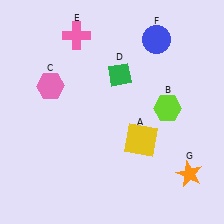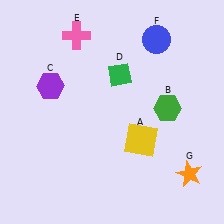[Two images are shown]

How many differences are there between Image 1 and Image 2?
There are 2 differences between the two images.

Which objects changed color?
B changed from lime to green. C changed from pink to purple.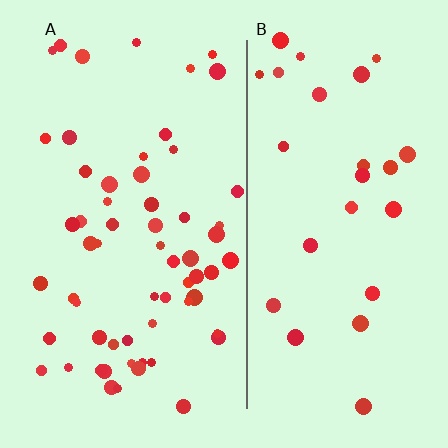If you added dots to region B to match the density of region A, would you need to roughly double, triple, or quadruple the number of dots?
Approximately double.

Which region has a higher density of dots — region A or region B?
A (the left).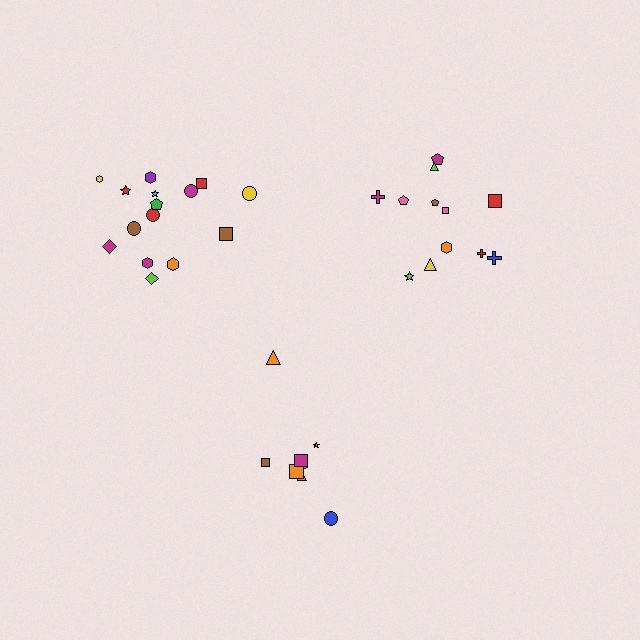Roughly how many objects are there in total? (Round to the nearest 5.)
Roughly 35 objects in total.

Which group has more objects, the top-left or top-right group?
The top-left group.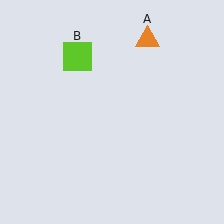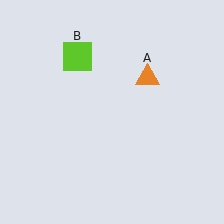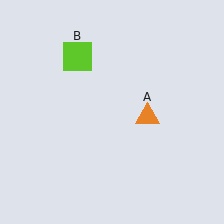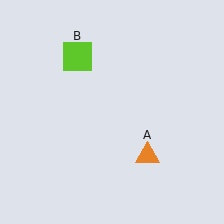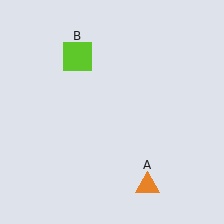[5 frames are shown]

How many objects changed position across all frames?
1 object changed position: orange triangle (object A).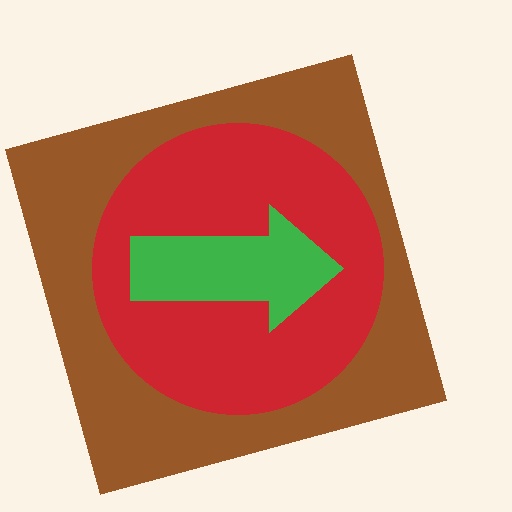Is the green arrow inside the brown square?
Yes.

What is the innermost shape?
The green arrow.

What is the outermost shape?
The brown square.